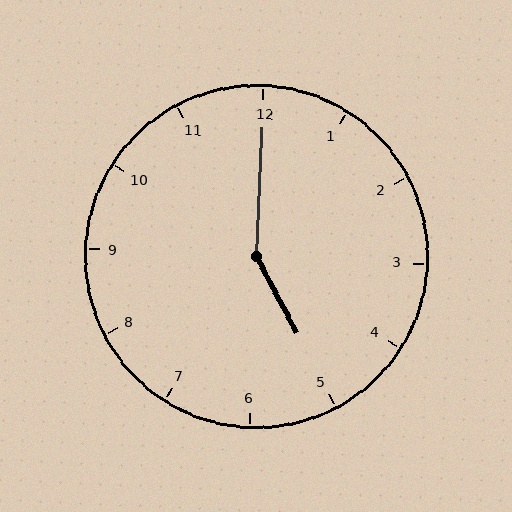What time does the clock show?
5:00.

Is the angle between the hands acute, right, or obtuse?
It is obtuse.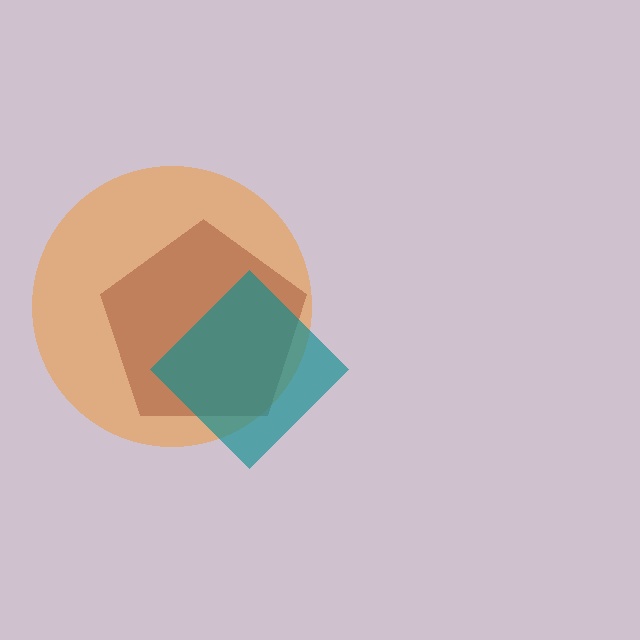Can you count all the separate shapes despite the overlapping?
Yes, there are 3 separate shapes.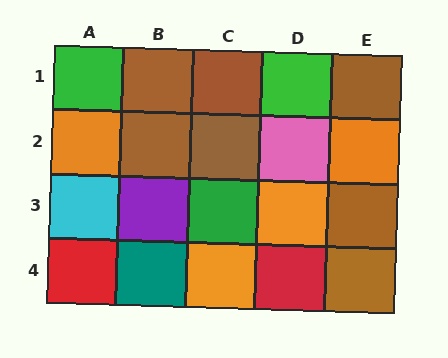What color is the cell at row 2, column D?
Pink.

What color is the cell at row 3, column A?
Cyan.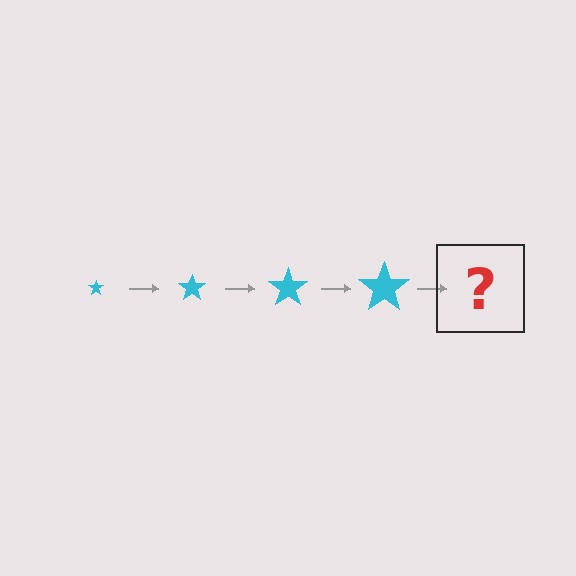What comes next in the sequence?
The next element should be a cyan star, larger than the previous one.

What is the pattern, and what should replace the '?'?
The pattern is that the star gets progressively larger each step. The '?' should be a cyan star, larger than the previous one.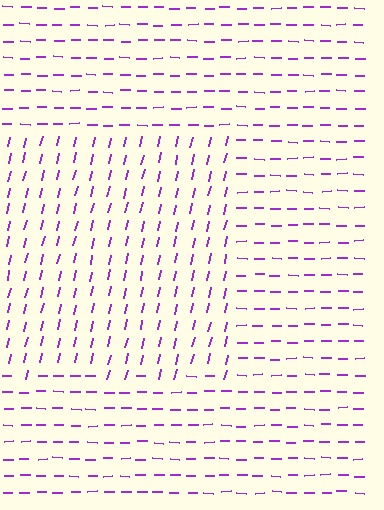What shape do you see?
I see a rectangle.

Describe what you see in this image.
The image is filled with small purple line segments. A rectangle region in the image has lines oriented differently from the surrounding lines, creating a visible texture boundary.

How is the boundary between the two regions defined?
The boundary is defined purely by a change in line orientation (approximately 77 degrees difference). All lines are the same color and thickness.